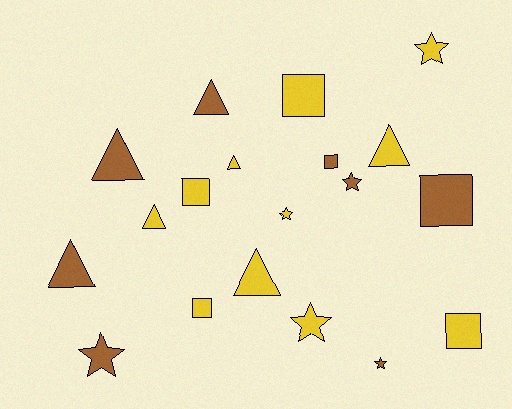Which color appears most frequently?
Yellow, with 11 objects.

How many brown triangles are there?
There are 3 brown triangles.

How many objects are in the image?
There are 19 objects.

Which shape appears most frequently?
Triangle, with 7 objects.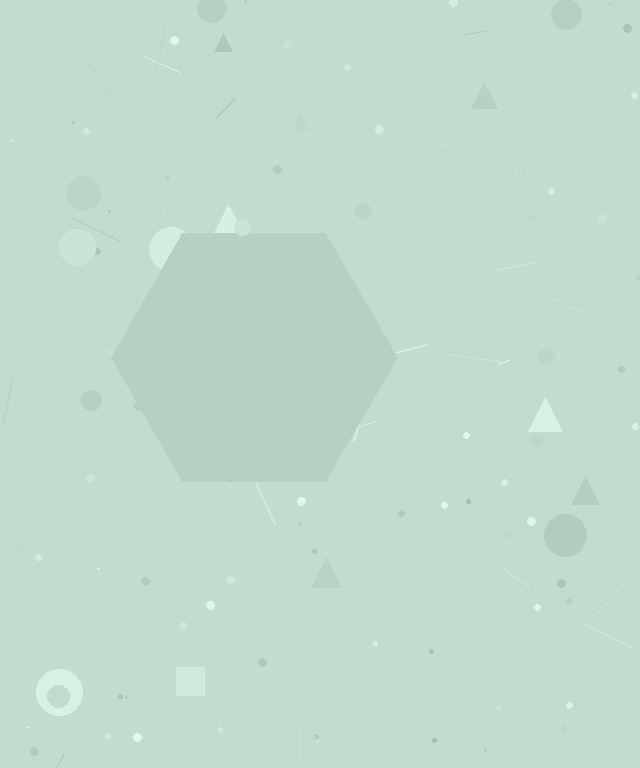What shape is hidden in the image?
A hexagon is hidden in the image.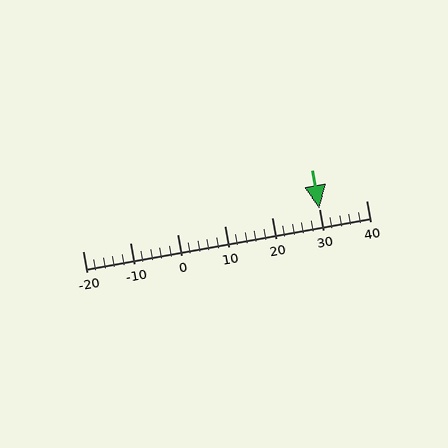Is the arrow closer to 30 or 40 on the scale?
The arrow is closer to 30.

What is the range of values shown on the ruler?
The ruler shows values from -20 to 40.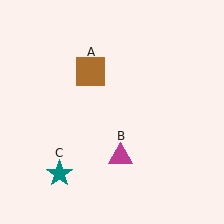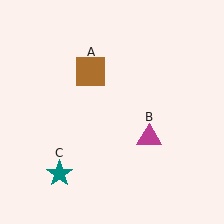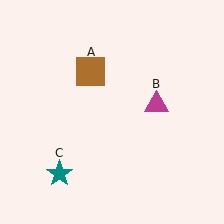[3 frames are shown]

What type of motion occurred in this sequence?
The magenta triangle (object B) rotated counterclockwise around the center of the scene.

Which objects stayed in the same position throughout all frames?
Brown square (object A) and teal star (object C) remained stationary.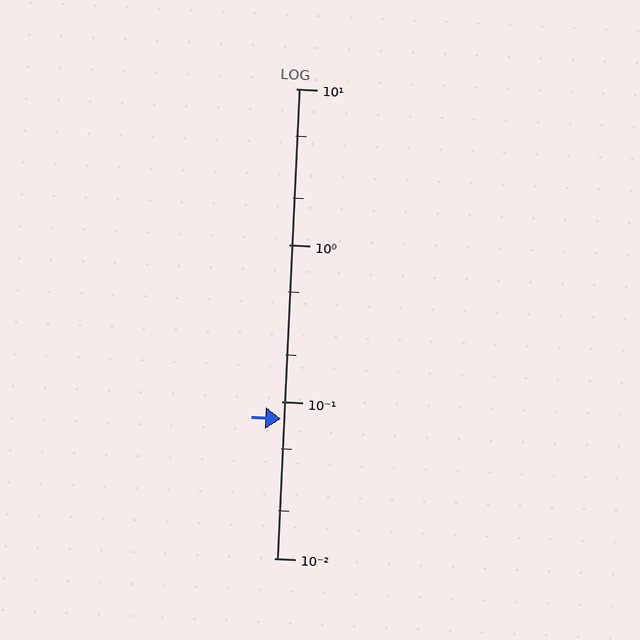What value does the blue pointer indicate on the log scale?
The pointer indicates approximately 0.078.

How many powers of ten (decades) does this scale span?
The scale spans 3 decades, from 0.01 to 10.